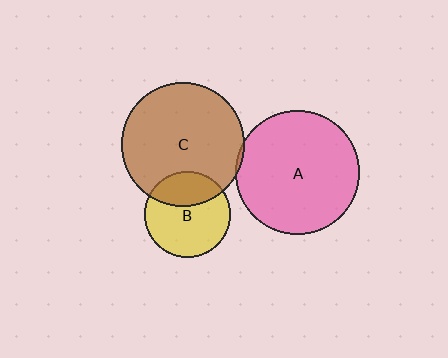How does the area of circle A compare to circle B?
Approximately 2.1 times.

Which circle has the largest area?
Circle A (pink).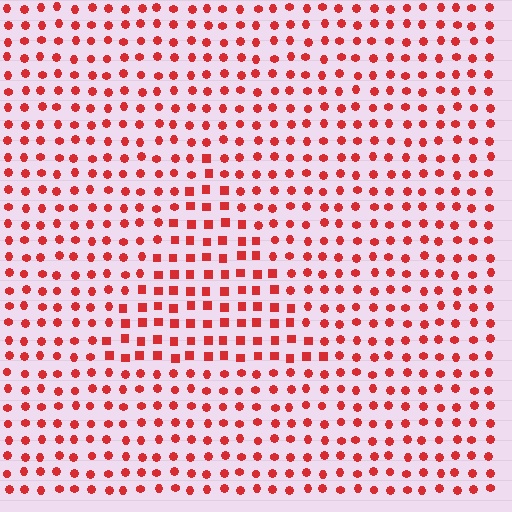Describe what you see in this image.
The image is filled with small red elements arranged in a uniform grid. A triangle-shaped region contains squares, while the surrounding area contains circles. The boundary is defined purely by the change in element shape.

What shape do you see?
I see a triangle.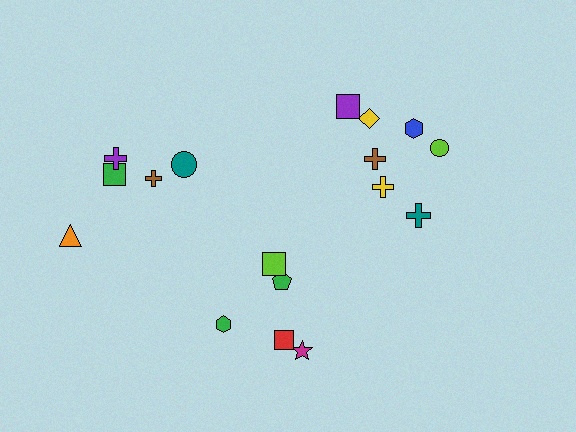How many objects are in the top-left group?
There are 5 objects.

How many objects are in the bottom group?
There are 5 objects.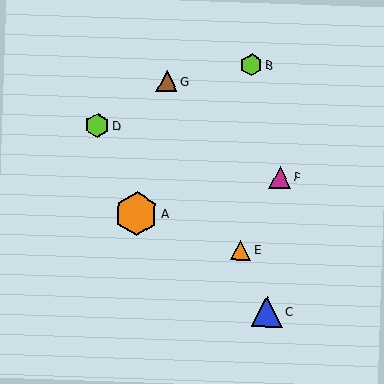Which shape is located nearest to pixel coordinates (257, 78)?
The lime hexagon (labeled B) at (251, 65) is nearest to that location.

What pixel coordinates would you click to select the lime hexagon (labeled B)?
Click at (251, 65) to select the lime hexagon B.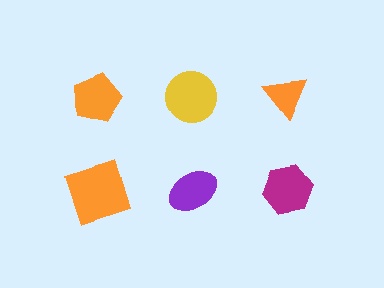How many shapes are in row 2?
3 shapes.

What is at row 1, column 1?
An orange pentagon.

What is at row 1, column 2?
A yellow circle.